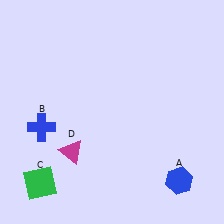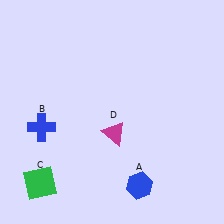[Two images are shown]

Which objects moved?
The objects that moved are: the blue hexagon (A), the magenta triangle (D).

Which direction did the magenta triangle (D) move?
The magenta triangle (D) moved right.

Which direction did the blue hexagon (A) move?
The blue hexagon (A) moved left.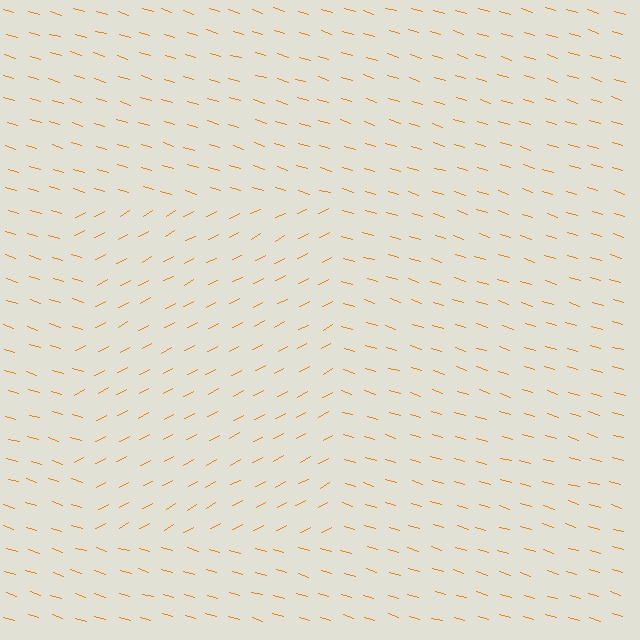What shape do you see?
I see a rectangle.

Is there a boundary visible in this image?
Yes, there is a texture boundary formed by a change in line orientation.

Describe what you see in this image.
The image is filled with small orange line segments. A rectangle region in the image has lines oriented differently from the surrounding lines, creating a visible texture boundary.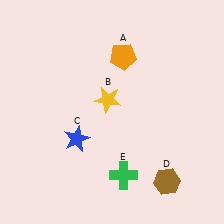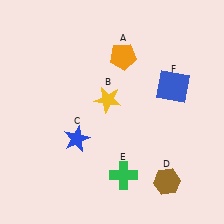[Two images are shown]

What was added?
A blue square (F) was added in Image 2.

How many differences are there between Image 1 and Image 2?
There is 1 difference between the two images.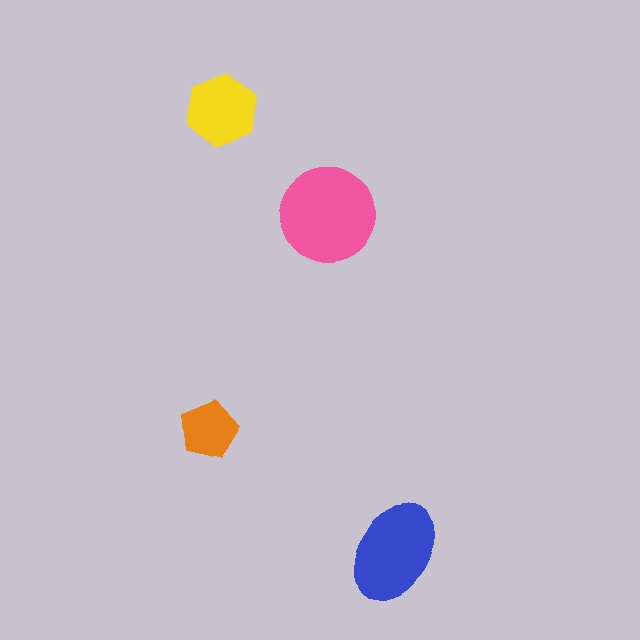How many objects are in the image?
There are 4 objects in the image.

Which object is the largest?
The pink circle.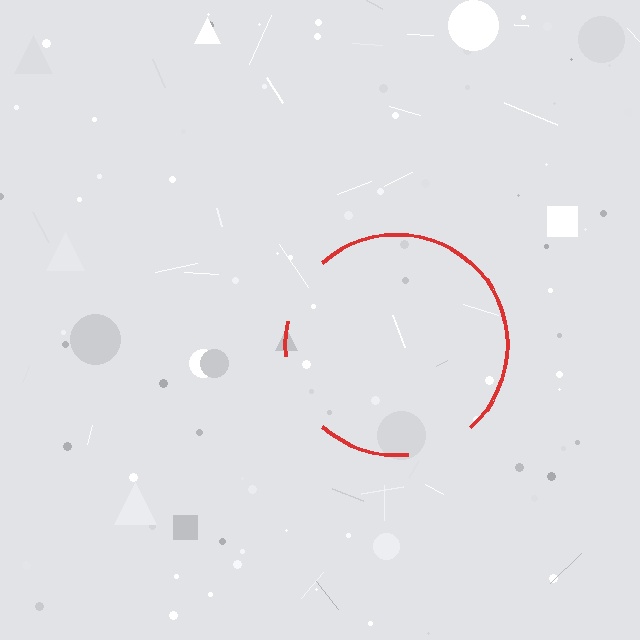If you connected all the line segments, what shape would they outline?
They would outline a circle.